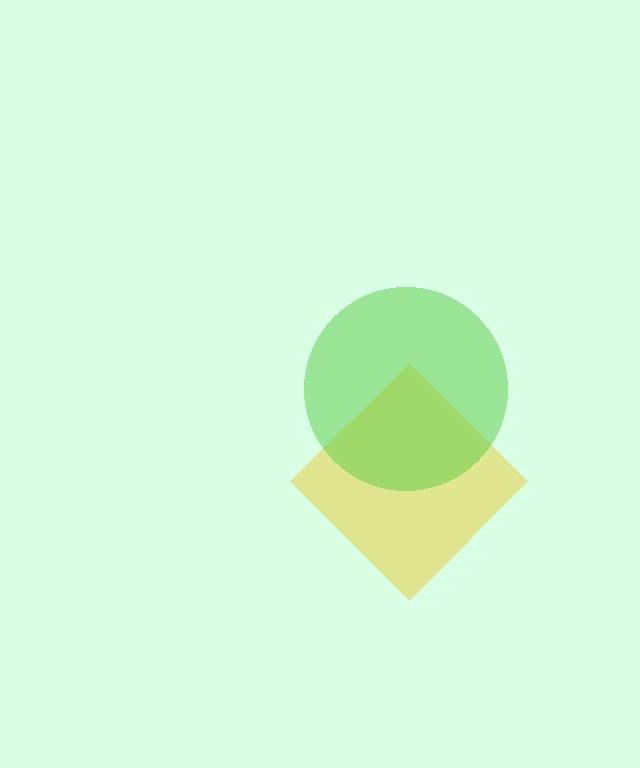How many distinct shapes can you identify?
There are 2 distinct shapes: a yellow diamond, a lime circle.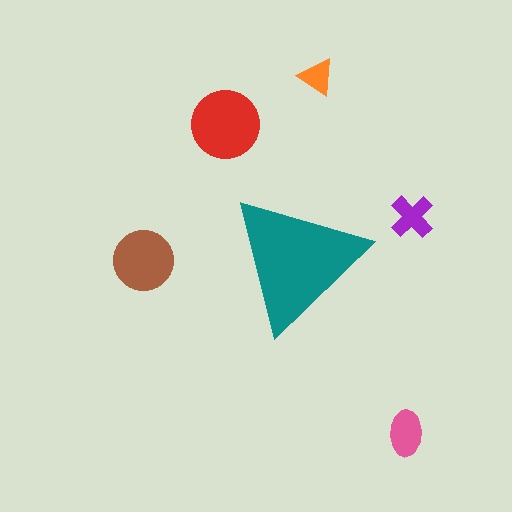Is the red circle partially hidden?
No, the red circle is fully visible.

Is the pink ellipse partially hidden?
No, the pink ellipse is fully visible.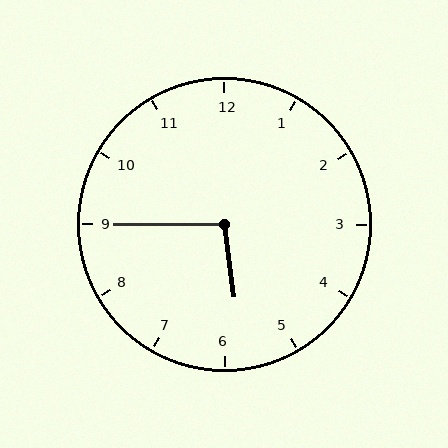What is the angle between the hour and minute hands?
Approximately 98 degrees.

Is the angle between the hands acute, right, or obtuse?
It is obtuse.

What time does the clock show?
5:45.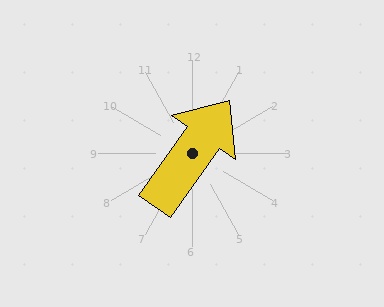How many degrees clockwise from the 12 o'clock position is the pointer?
Approximately 35 degrees.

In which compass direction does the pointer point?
Northeast.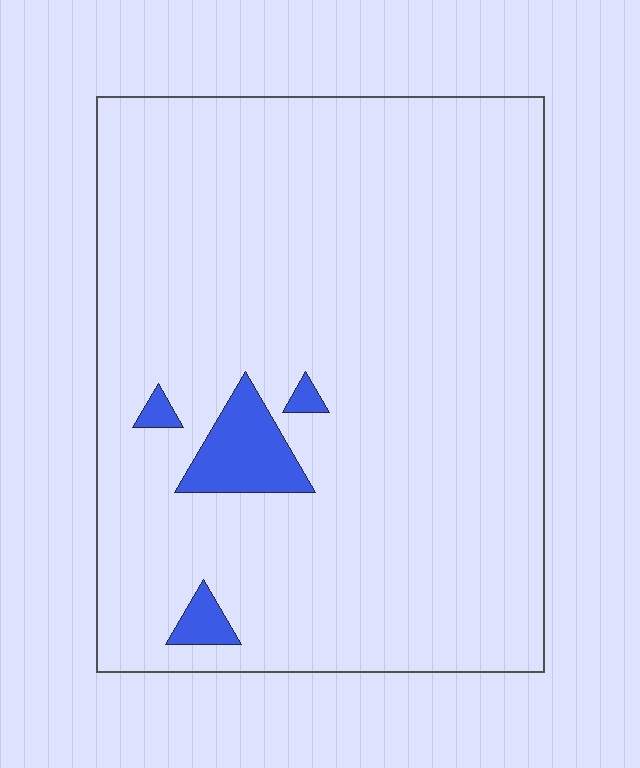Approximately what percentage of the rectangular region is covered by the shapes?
Approximately 5%.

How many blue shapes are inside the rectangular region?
4.